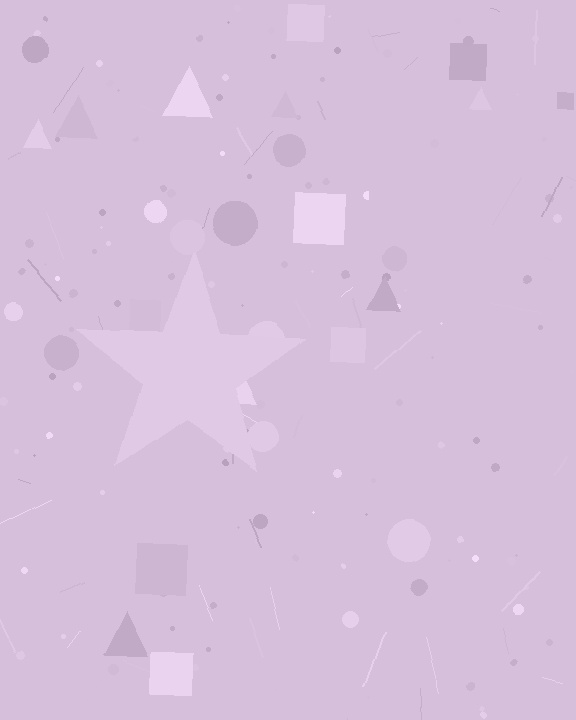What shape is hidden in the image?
A star is hidden in the image.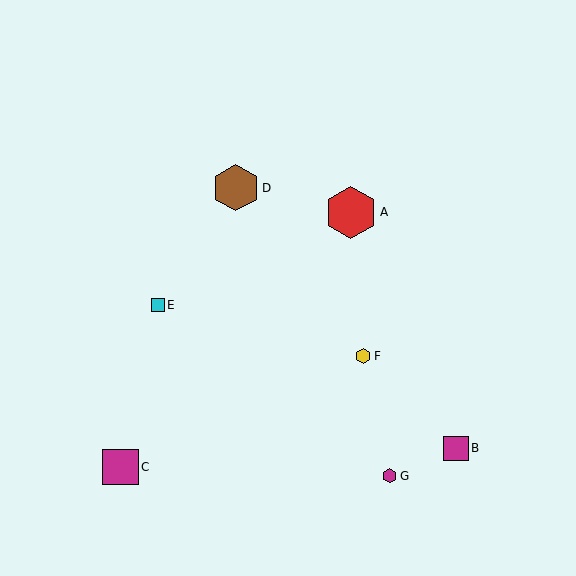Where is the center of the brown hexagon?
The center of the brown hexagon is at (236, 188).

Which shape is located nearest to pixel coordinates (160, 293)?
The cyan square (labeled E) at (158, 305) is nearest to that location.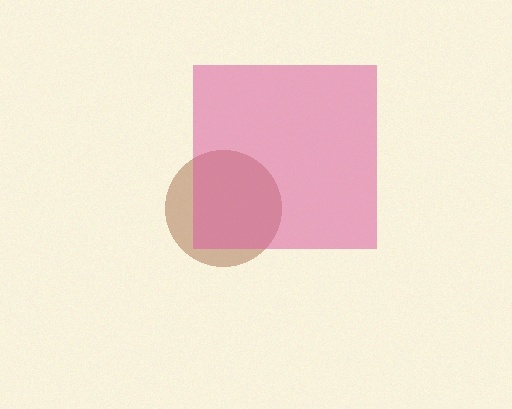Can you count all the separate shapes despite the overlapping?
Yes, there are 2 separate shapes.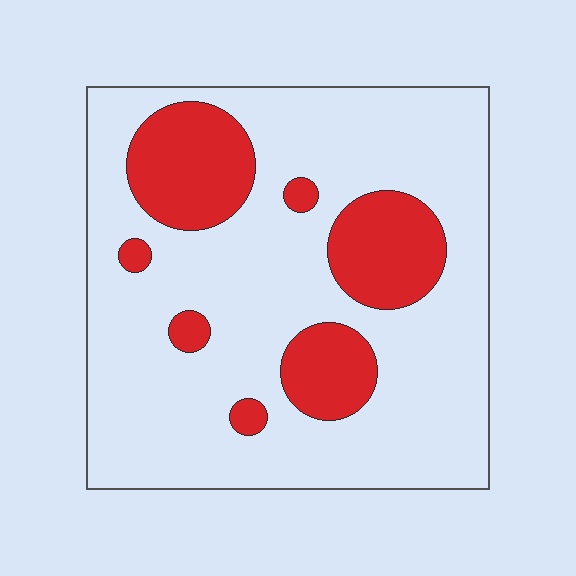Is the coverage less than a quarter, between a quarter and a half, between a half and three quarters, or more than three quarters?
Less than a quarter.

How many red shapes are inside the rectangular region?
7.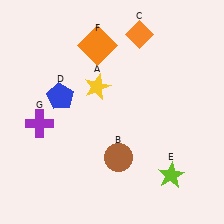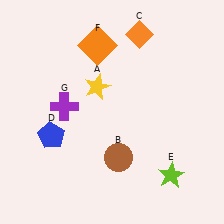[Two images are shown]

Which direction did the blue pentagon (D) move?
The blue pentagon (D) moved down.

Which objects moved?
The objects that moved are: the blue pentagon (D), the purple cross (G).